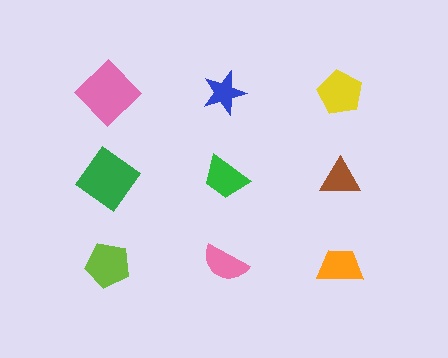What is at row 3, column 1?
A lime pentagon.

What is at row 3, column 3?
An orange trapezoid.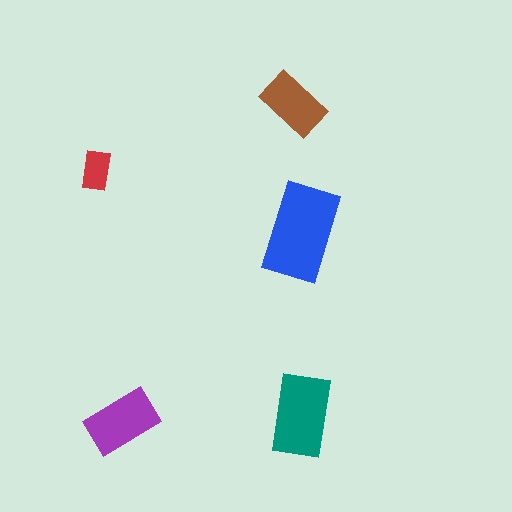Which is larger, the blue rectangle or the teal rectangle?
The blue one.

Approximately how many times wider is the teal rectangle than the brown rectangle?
About 1.5 times wider.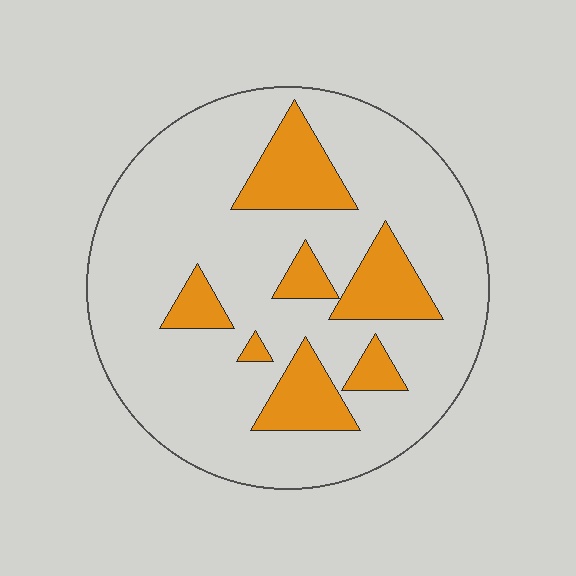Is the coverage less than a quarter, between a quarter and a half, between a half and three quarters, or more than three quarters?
Less than a quarter.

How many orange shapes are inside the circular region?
7.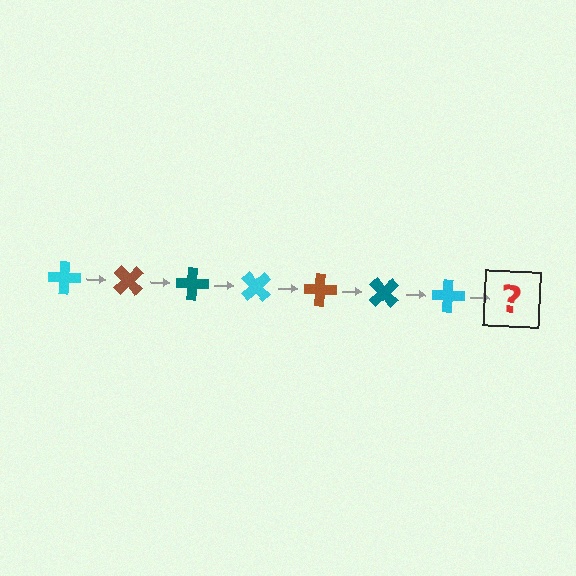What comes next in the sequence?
The next element should be a brown cross, rotated 315 degrees from the start.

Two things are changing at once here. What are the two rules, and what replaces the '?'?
The two rules are that it rotates 45 degrees each step and the color cycles through cyan, brown, and teal. The '?' should be a brown cross, rotated 315 degrees from the start.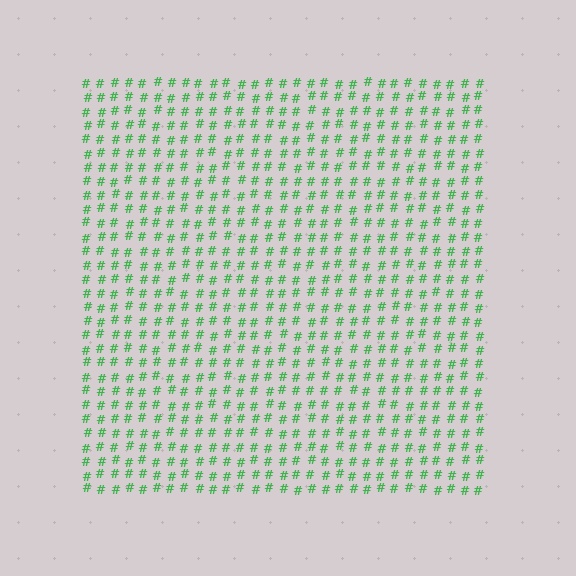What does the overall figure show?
The overall figure shows a square.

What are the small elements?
The small elements are hash symbols.